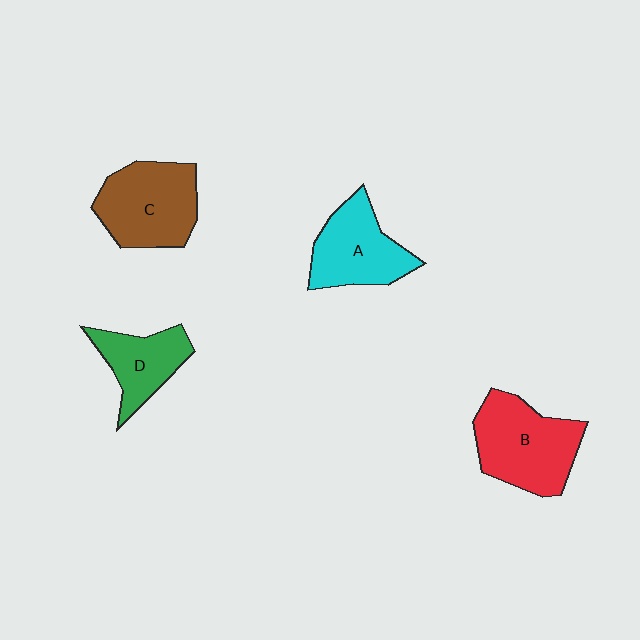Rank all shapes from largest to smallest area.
From largest to smallest: B (red), C (brown), A (cyan), D (green).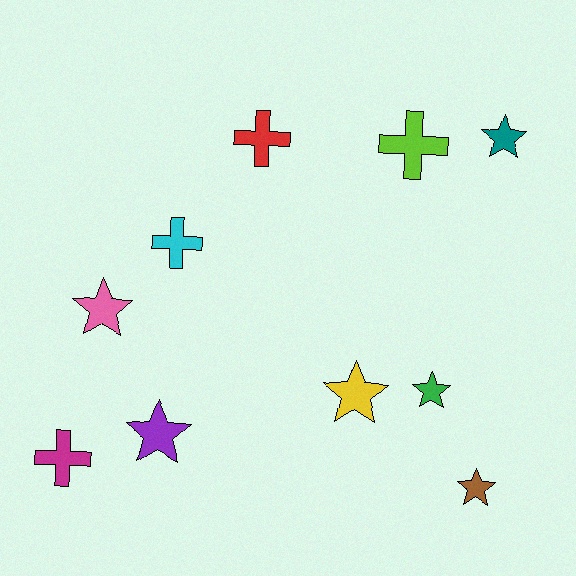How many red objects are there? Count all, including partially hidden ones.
There is 1 red object.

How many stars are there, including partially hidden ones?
There are 6 stars.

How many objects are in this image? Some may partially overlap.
There are 10 objects.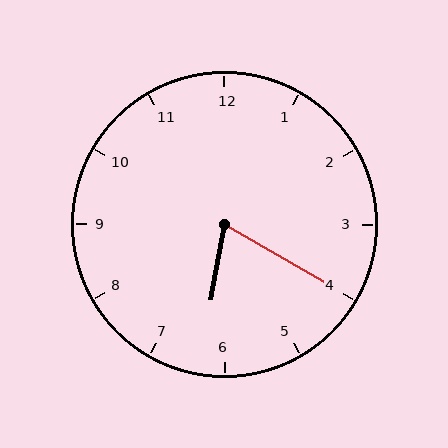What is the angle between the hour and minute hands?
Approximately 70 degrees.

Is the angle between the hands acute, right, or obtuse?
It is acute.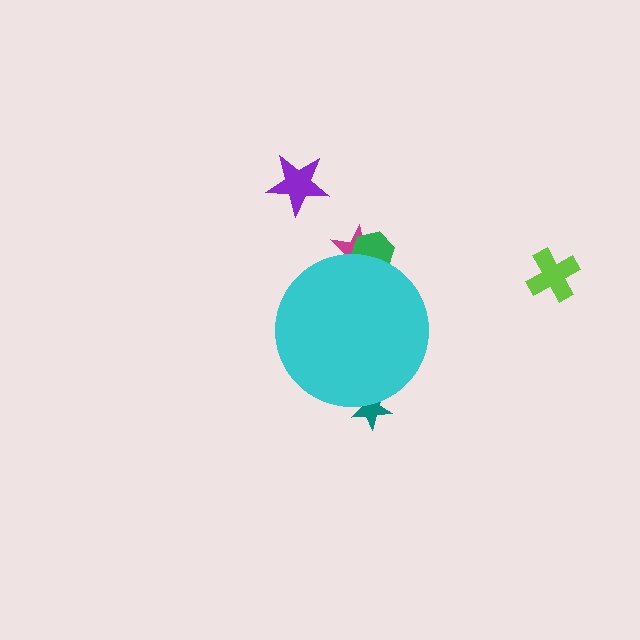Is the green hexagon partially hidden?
Yes, the green hexagon is partially hidden behind the cyan circle.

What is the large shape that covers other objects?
A cyan circle.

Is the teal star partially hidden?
Yes, the teal star is partially hidden behind the cyan circle.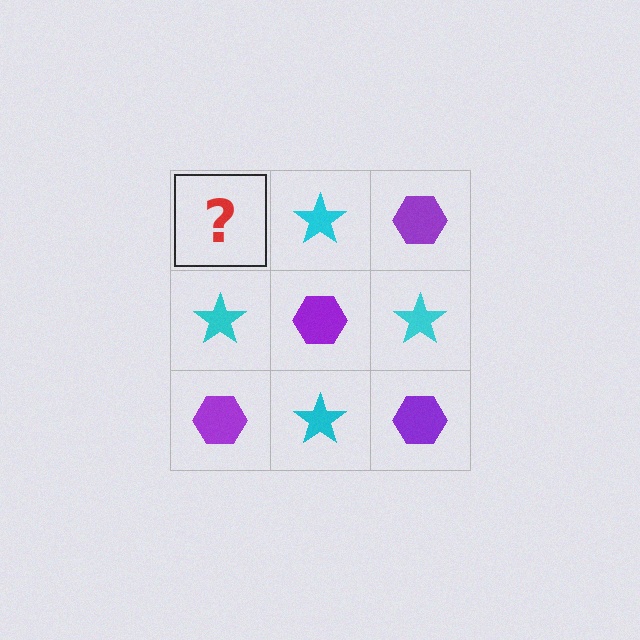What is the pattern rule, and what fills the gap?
The rule is that it alternates purple hexagon and cyan star in a checkerboard pattern. The gap should be filled with a purple hexagon.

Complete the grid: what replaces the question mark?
The question mark should be replaced with a purple hexagon.